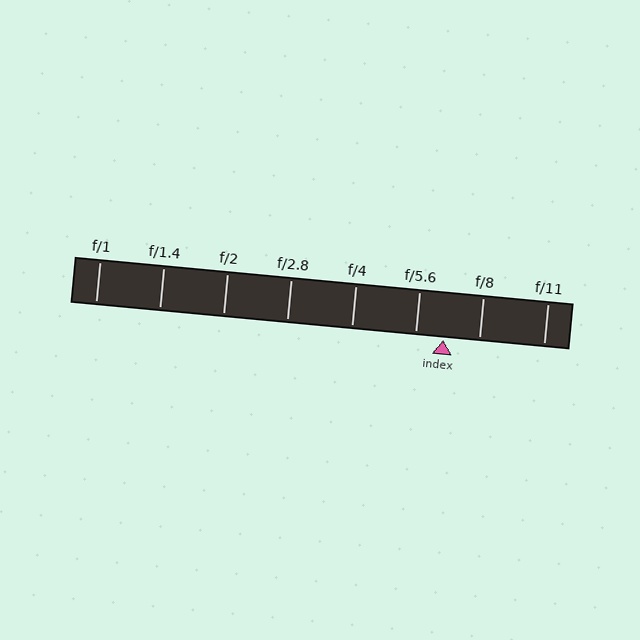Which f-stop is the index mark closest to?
The index mark is closest to f/5.6.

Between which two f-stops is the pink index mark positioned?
The index mark is between f/5.6 and f/8.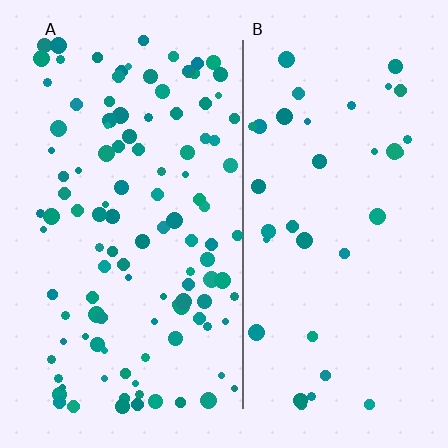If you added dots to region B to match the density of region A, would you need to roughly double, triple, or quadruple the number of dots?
Approximately triple.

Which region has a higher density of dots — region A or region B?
A (the left).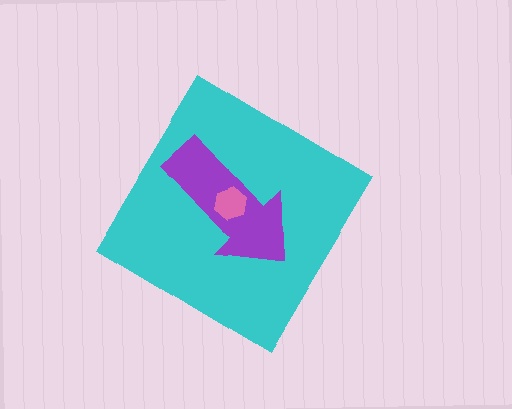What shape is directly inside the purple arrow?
The pink hexagon.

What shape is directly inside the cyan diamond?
The purple arrow.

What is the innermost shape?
The pink hexagon.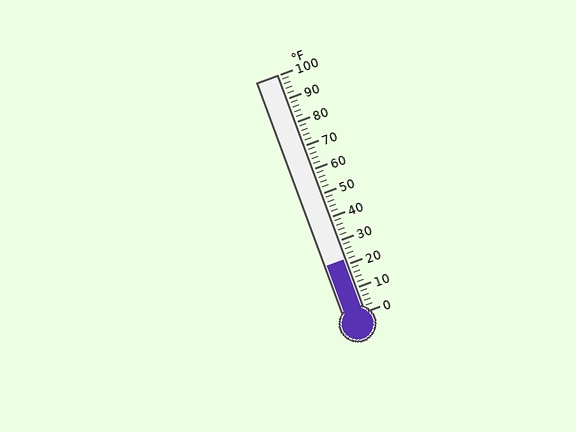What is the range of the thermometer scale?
The thermometer scale ranges from 0°F to 100°F.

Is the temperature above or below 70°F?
The temperature is below 70°F.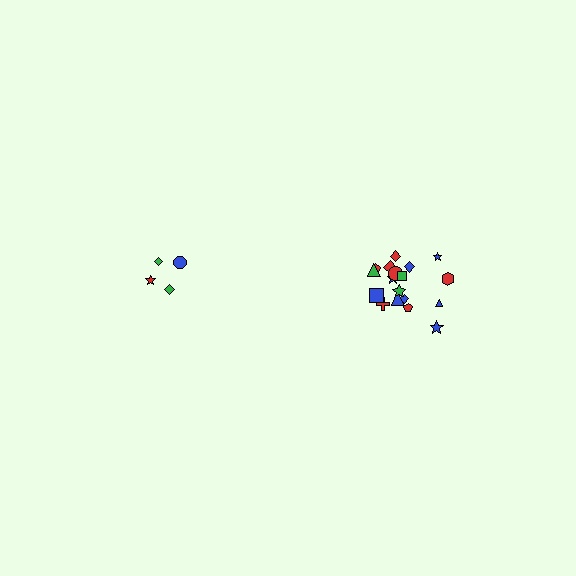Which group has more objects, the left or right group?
The right group.